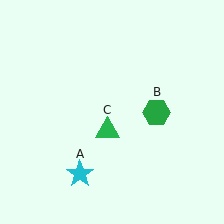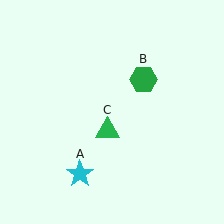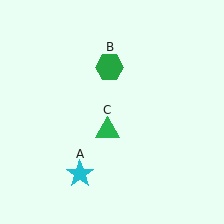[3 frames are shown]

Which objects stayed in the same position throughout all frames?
Cyan star (object A) and green triangle (object C) remained stationary.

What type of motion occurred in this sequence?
The green hexagon (object B) rotated counterclockwise around the center of the scene.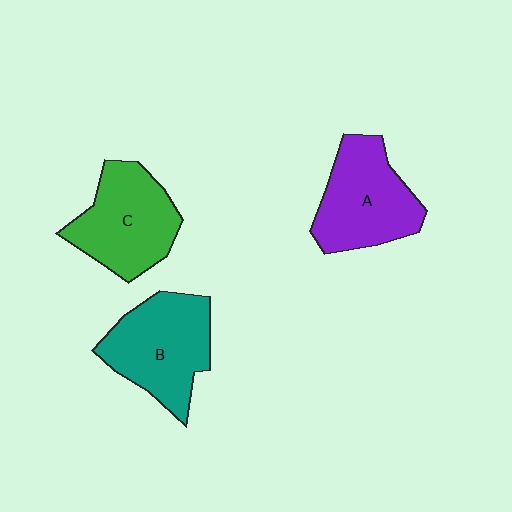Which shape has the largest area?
Shape B (teal).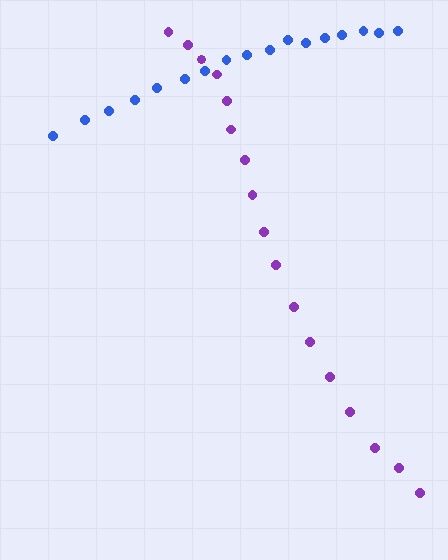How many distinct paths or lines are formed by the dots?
There are 2 distinct paths.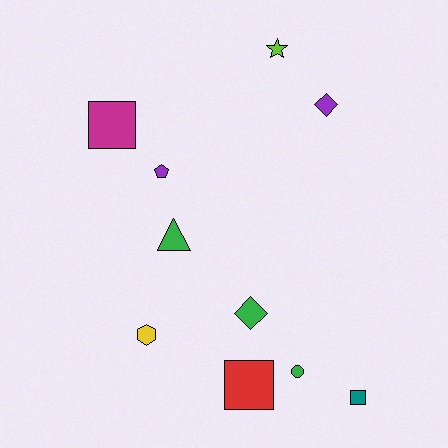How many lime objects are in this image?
There is 1 lime object.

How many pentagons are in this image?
There is 1 pentagon.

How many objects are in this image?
There are 10 objects.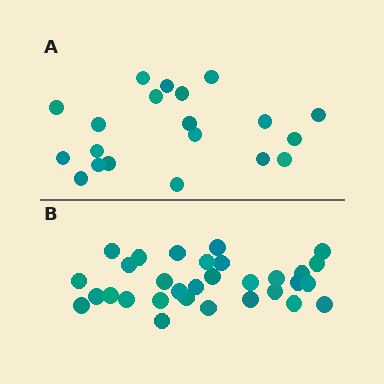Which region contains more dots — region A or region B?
Region B (the bottom region) has more dots.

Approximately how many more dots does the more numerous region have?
Region B has roughly 12 or so more dots than region A.